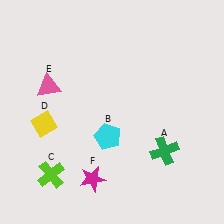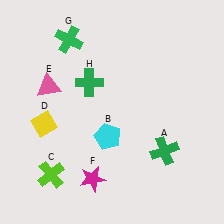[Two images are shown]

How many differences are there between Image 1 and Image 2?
There are 2 differences between the two images.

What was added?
A green cross (G), a green cross (H) were added in Image 2.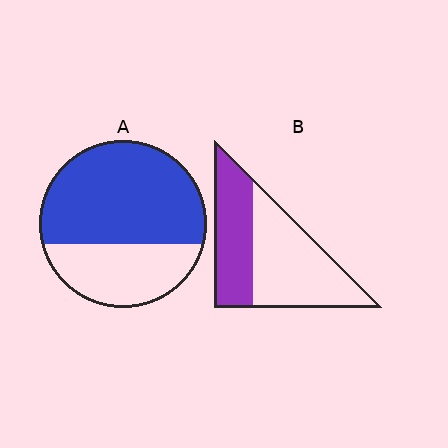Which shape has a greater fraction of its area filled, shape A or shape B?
Shape A.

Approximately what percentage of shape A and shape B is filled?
A is approximately 65% and B is approximately 40%.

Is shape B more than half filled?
No.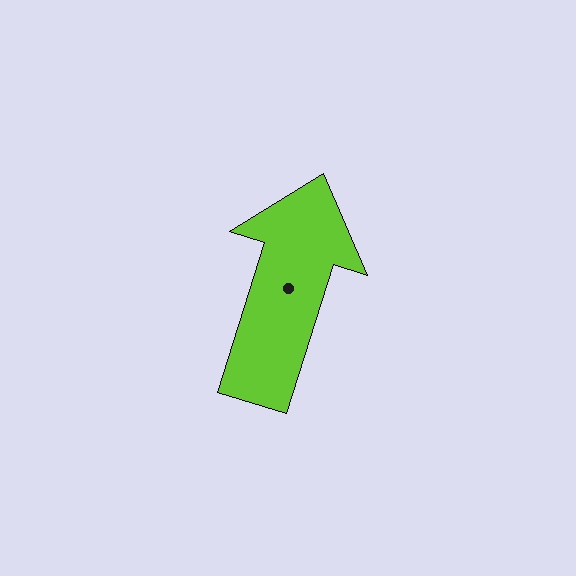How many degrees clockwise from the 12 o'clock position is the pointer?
Approximately 17 degrees.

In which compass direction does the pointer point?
North.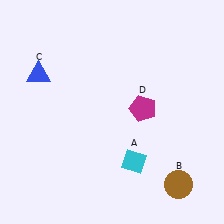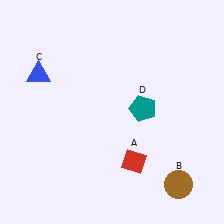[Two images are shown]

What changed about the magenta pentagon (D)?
In Image 1, D is magenta. In Image 2, it changed to teal.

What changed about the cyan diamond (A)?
In Image 1, A is cyan. In Image 2, it changed to red.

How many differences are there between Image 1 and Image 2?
There are 2 differences between the two images.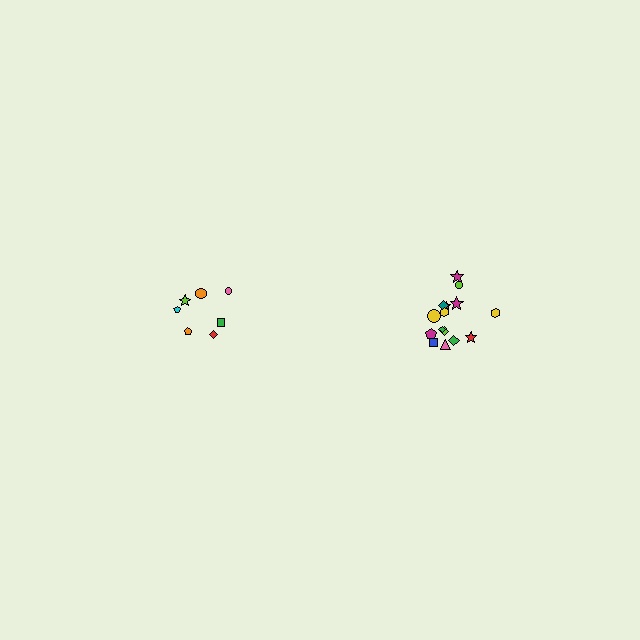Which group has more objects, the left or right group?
The right group.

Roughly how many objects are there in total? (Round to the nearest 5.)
Roughly 20 objects in total.